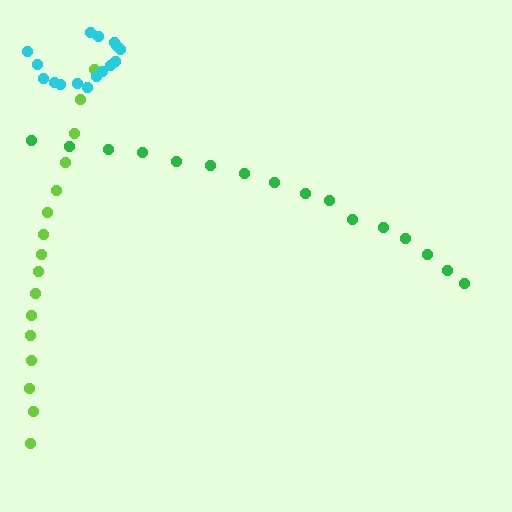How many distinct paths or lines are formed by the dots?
There are 3 distinct paths.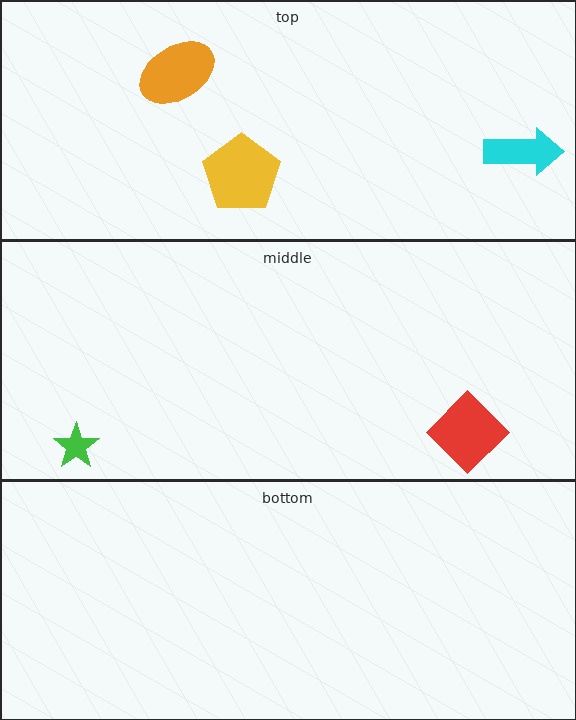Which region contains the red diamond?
The middle region.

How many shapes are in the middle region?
2.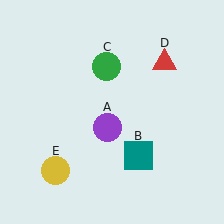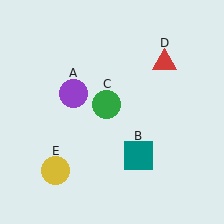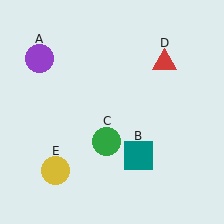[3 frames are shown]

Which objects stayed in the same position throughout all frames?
Teal square (object B) and red triangle (object D) and yellow circle (object E) remained stationary.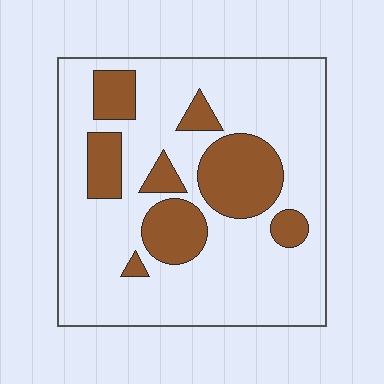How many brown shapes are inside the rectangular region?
8.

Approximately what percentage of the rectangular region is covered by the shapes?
Approximately 25%.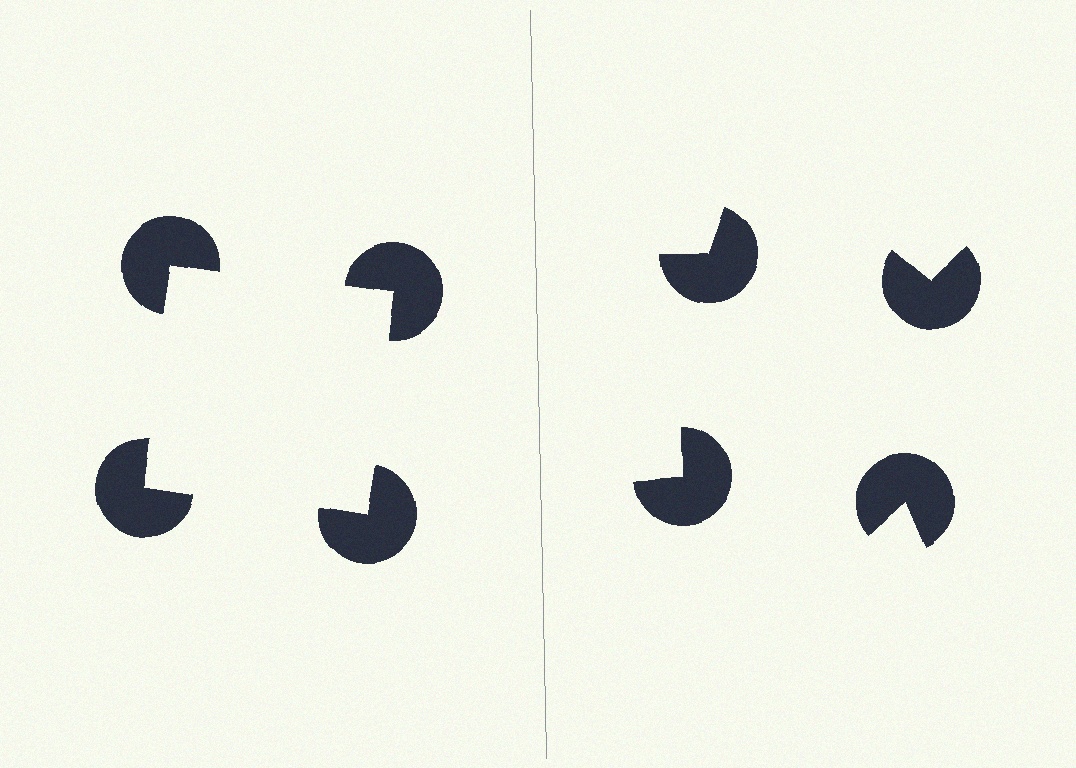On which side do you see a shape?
An illusory square appears on the left side. On the right side the wedge cuts are rotated, so no coherent shape forms.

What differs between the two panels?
The pac-man discs are positioned identically on both sides; only the wedge orientations differ. On the left they align to a square; on the right they are misaligned.